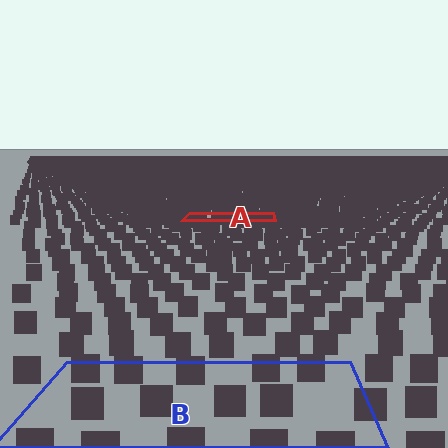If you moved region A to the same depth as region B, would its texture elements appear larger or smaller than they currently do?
They would appear larger. At a closer depth, the same texture elements are projected at a bigger on-screen size.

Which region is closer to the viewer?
Region B is closer. The texture elements there are larger and more spread out.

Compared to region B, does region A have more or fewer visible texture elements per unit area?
Region A has more texture elements per unit area — they are packed more densely because it is farther away.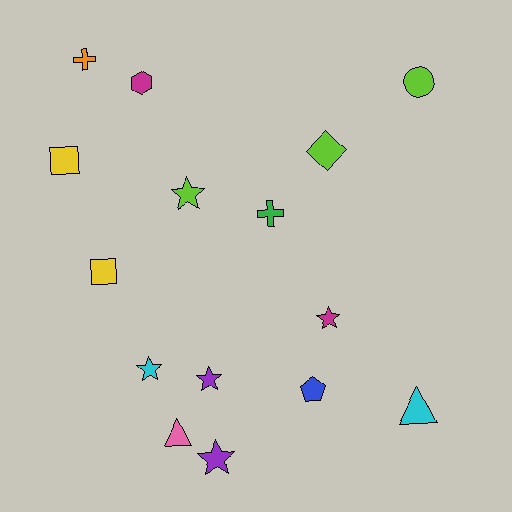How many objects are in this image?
There are 15 objects.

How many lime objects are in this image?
There are 3 lime objects.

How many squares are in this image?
There are 2 squares.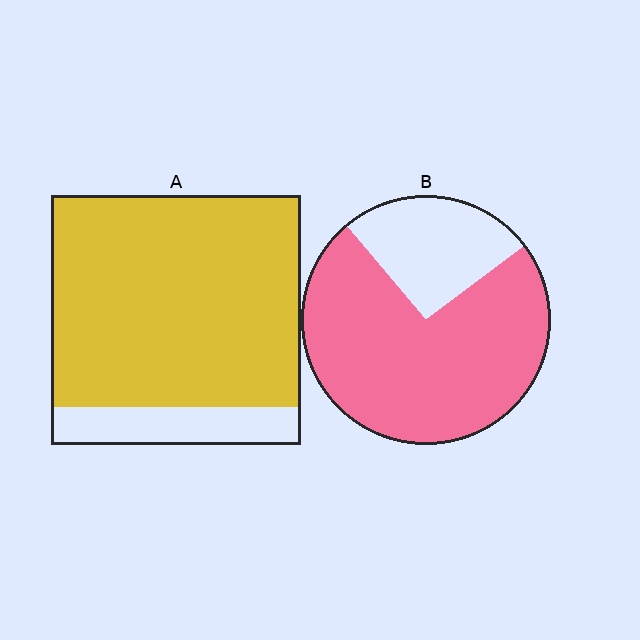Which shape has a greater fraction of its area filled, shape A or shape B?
Shape A.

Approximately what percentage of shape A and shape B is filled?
A is approximately 85% and B is approximately 75%.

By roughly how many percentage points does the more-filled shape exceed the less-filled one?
By roughly 10 percentage points (A over B).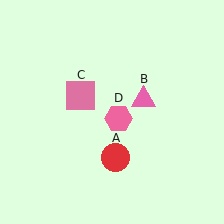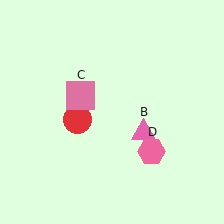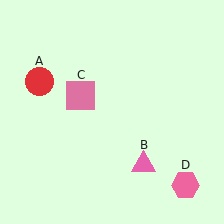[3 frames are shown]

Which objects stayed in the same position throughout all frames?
Pink square (object C) remained stationary.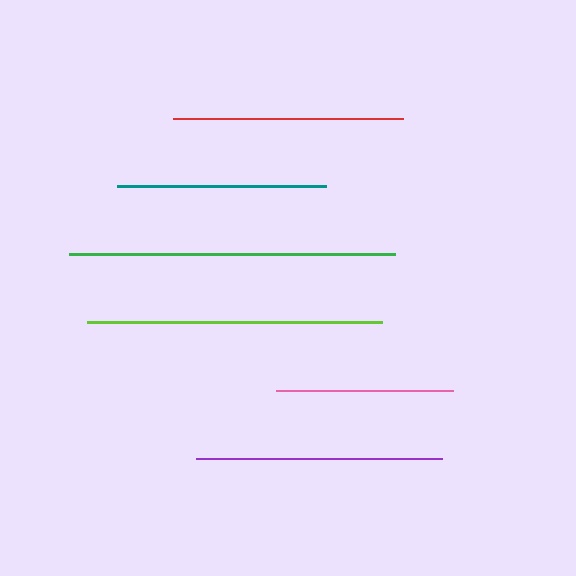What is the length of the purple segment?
The purple segment is approximately 246 pixels long.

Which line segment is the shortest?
The pink line is the shortest at approximately 178 pixels.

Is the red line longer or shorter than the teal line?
The red line is longer than the teal line.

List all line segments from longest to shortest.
From longest to shortest: green, lime, purple, red, teal, pink.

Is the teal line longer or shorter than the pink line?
The teal line is longer than the pink line.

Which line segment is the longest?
The green line is the longest at approximately 326 pixels.